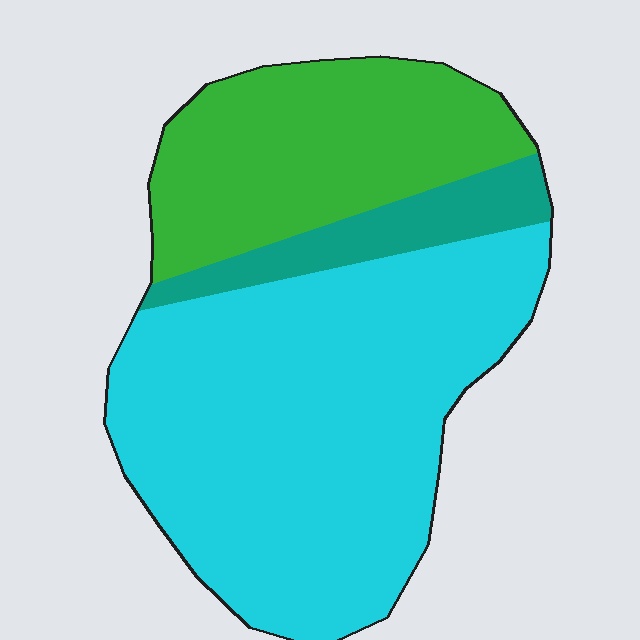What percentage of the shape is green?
Green takes up between a sixth and a third of the shape.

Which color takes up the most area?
Cyan, at roughly 60%.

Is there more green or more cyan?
Cyan.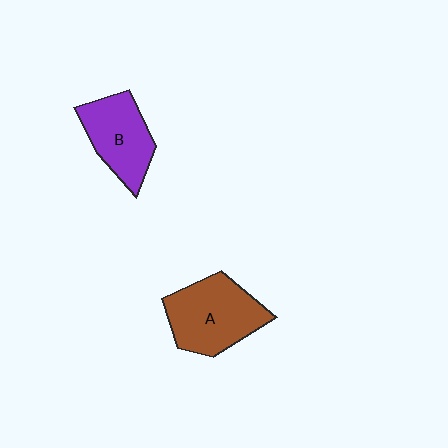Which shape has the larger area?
Shape A (brown).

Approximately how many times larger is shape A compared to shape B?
Approximately 1.2 times.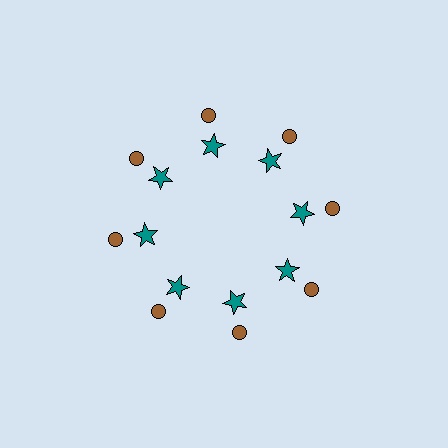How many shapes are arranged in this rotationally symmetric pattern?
There are 16 shapes, arranged in 8 groups of 2.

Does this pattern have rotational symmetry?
Yes, this pattern has 8-fold rotational symmetry. It looks the same after rotating 45 degrees around the center.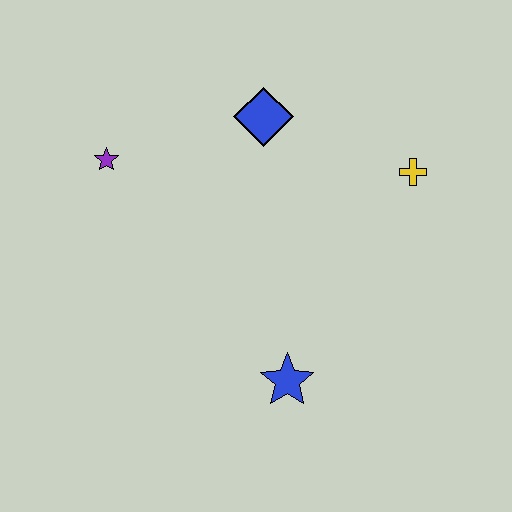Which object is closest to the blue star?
The yellow cross is closest to the blue star.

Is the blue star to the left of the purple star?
No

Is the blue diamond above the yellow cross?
Yes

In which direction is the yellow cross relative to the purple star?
The yellow cross is to the right of the purple star.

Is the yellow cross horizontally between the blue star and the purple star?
No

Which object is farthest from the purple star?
The yellow cross is farthest from the purple star.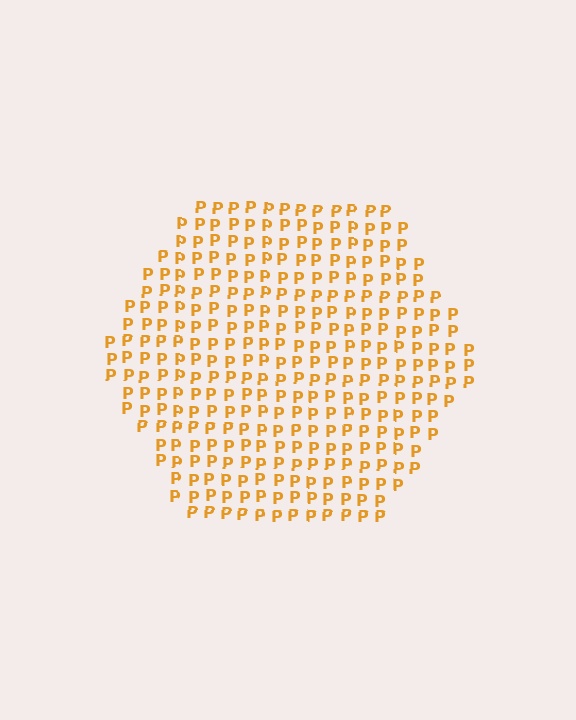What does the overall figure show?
The overall figure shows a hexagon.